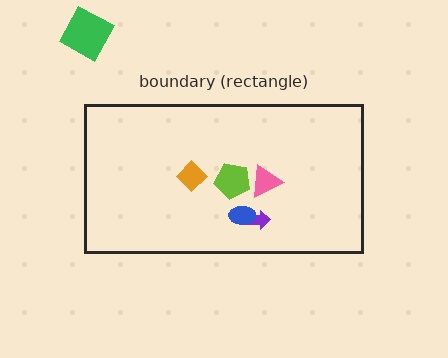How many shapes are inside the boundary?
5 inside, 1 outside.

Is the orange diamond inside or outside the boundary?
Inside.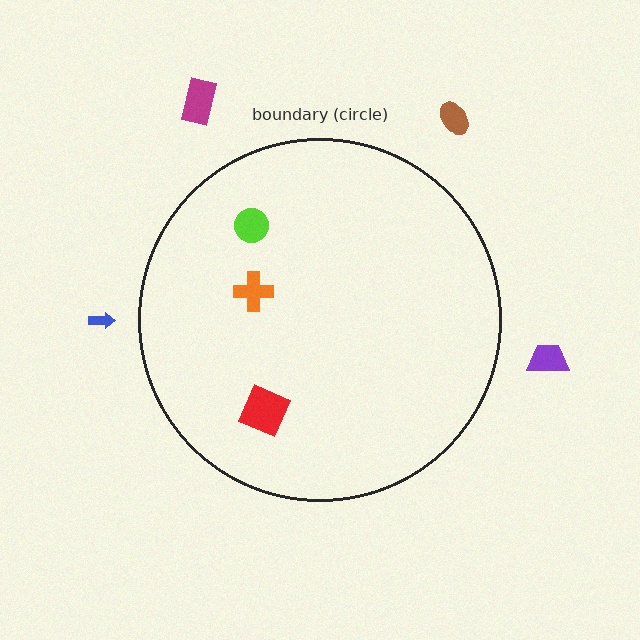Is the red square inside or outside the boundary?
Inside.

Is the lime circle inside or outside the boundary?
Inside.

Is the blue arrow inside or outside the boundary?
Outside.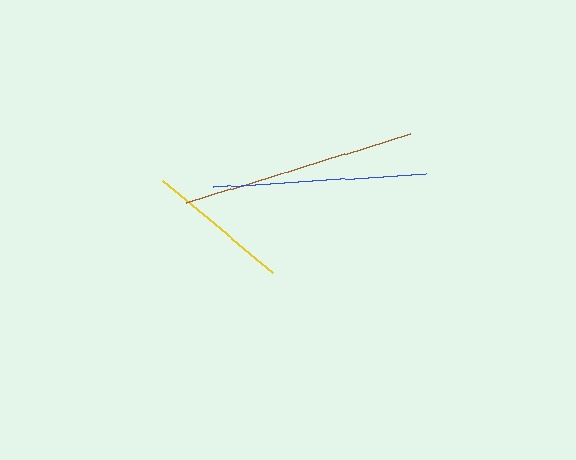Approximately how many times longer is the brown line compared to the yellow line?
The brown line is approximately 1.6 times the length of the yellow line.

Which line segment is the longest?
The brown line is the longest at approximately 233 pixels.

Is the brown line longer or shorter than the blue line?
The brown line is longer than the blue line.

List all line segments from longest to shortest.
From longest to shortest: brown, blue, yellow.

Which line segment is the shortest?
The yellow line is the shortest at approximately 143 pixels.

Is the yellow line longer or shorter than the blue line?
The blue line is longer than the yellow line.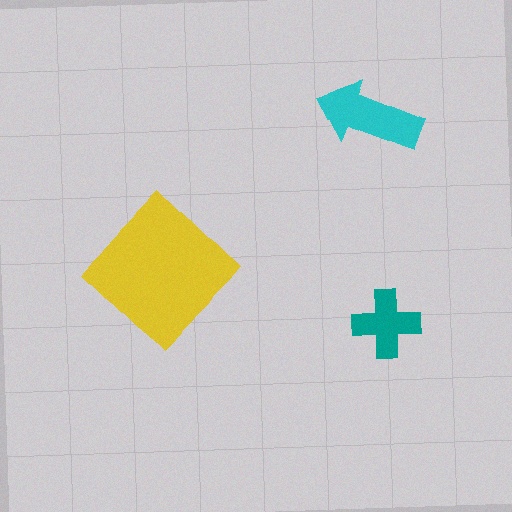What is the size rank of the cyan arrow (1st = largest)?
2nd.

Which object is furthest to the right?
The teal cross is rightmost.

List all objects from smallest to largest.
The teal cross, the cyan arrow, the yellow diamond.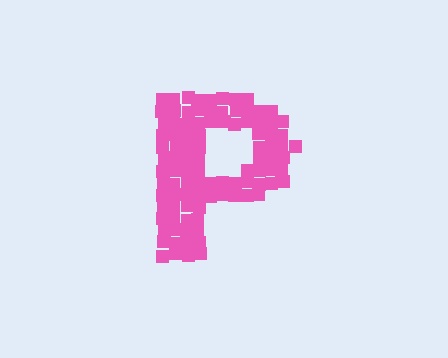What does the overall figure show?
The overall figure shows the letter P.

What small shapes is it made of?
It is made of small squares.